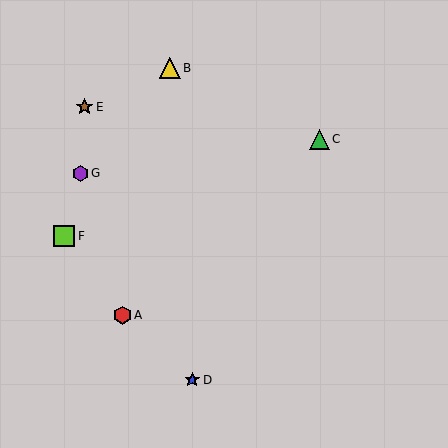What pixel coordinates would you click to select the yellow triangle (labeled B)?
Click at (170, 68) to select the yellow triangle B.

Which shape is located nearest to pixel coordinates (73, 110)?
The brown star (labeled E) at (84, 107) is nearest to that location.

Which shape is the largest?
The lime square (labeled F) is the largest.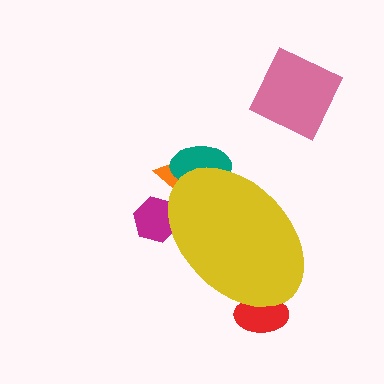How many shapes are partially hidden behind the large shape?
4 shapes are partially hidden.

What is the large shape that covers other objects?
A yellow ellipse.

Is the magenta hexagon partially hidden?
Yes, the magenta hexagon is partially hidden behind the yellow ellipse.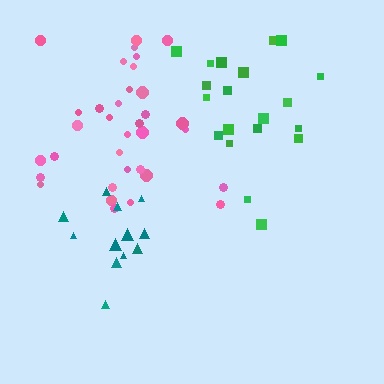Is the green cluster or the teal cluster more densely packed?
Teal.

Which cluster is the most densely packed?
Teal.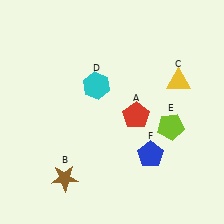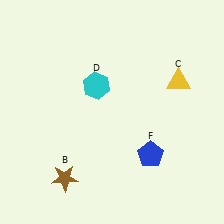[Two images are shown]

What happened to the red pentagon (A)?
The red pentagon (A) was removed in Image 2. It was in the bottom-right area of Image 1.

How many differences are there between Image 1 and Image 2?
There are 2 differences between the two images.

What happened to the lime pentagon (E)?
The lime pentagon (E) was removed in Image 2. It was in the bottom-right area of Image 1.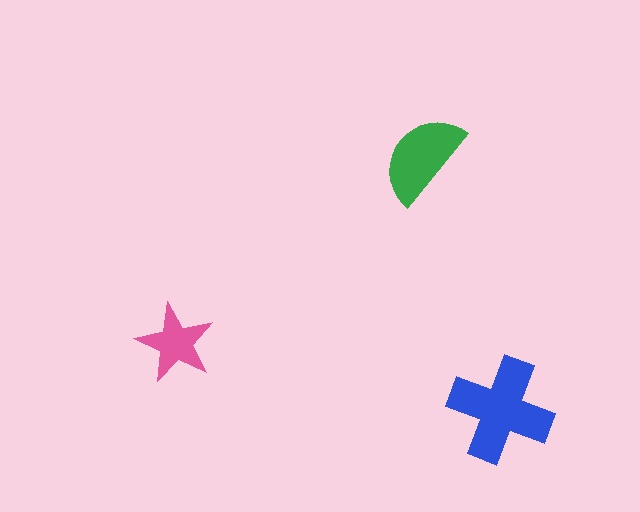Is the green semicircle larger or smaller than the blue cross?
Smaller.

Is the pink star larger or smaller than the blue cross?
Smaller.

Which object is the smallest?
The pink star.